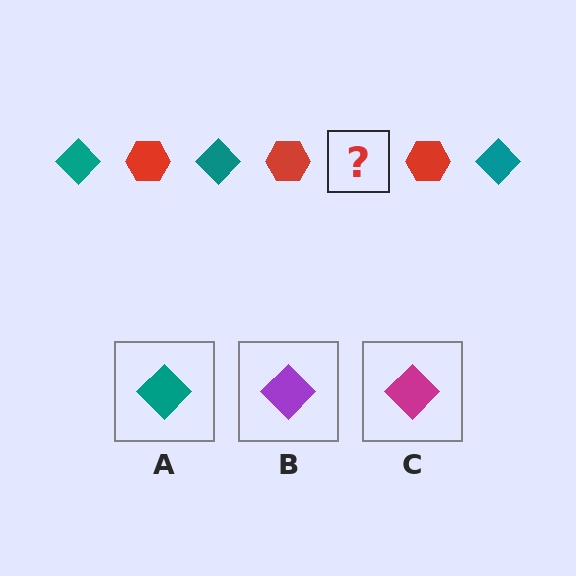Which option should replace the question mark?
Option A.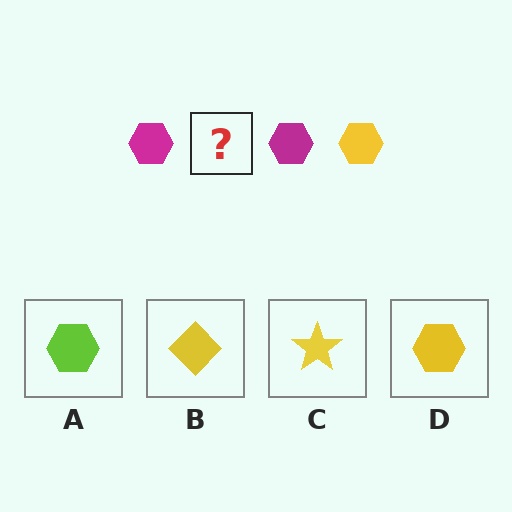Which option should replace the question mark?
Option D.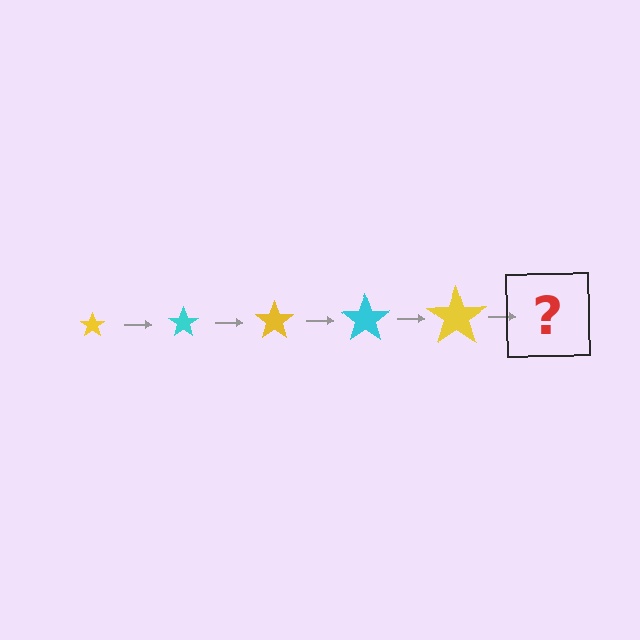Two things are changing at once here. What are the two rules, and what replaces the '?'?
The two rules are that the star grows larger each step and the color cycles through yellow and cyan. The '?' should be a cyan star, larger than the previous one.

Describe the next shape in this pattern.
It should be a cyan star, larger than the previous one.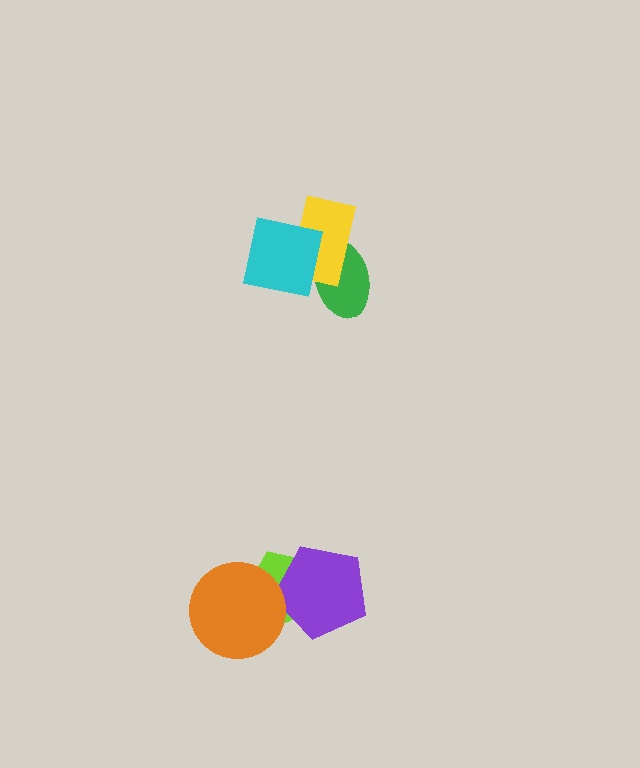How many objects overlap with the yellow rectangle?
2 objects overlap with the yellow rectangle.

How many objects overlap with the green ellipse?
2 objects overlap with the green ellipse.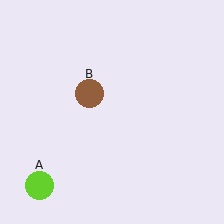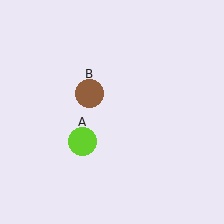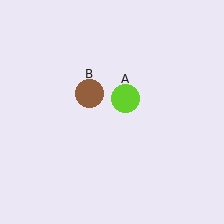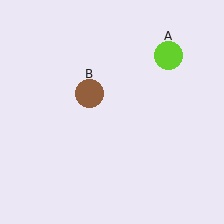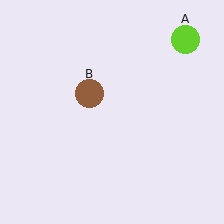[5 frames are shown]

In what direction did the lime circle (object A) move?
The lime circle (object A) moved up and to the right.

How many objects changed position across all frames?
1 object changed position: lime circle (object A).